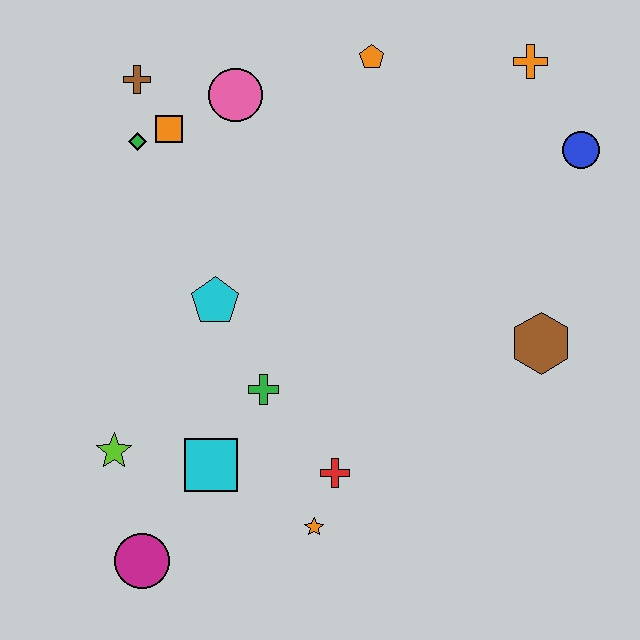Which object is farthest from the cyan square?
The orange cross is farthest from the cyan square.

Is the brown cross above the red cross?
Yes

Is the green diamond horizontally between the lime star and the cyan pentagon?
Yes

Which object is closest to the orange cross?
The blue circle is closest to the orange cross.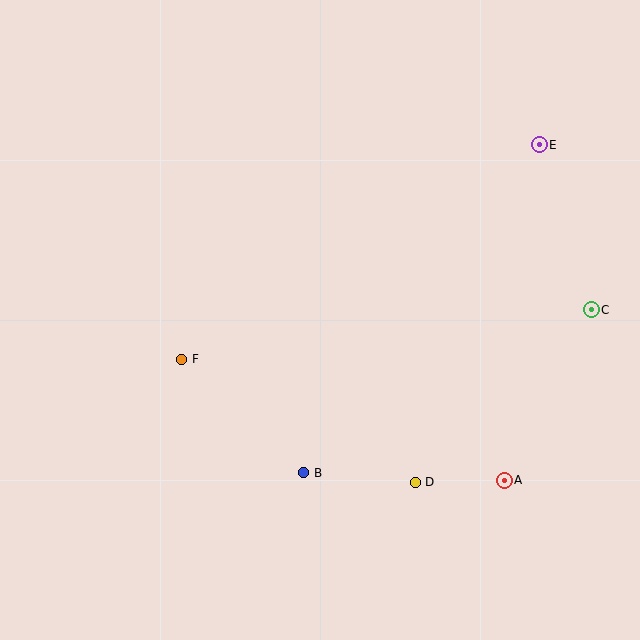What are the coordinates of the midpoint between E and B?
The midpoint between E and B is at (422, 309).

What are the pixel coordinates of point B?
Point B is at (304, 473).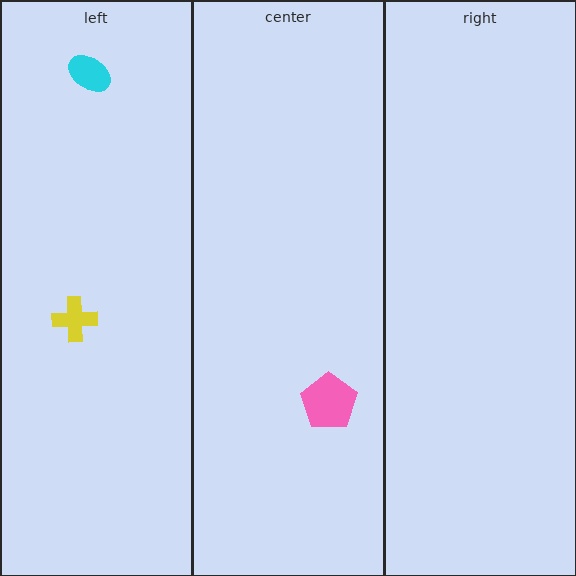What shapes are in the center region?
The pink pentagon.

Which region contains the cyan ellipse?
The left region.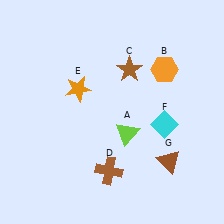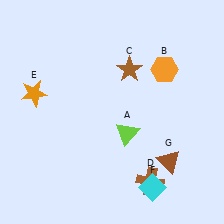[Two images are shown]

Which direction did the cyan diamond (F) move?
The cyan diamond (F) moved down.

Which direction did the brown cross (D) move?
The brown cross (D) moved right.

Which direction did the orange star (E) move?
The orange star (E) moved left.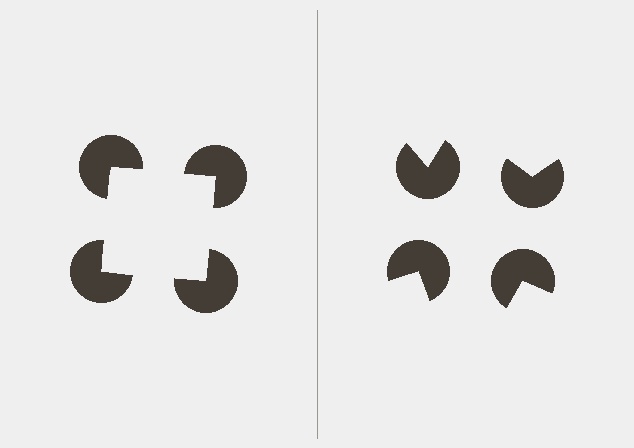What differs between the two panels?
The pac-man discs are positioned identically on both sides; only the wedge orientations differ. On the left they align to a square; on the right they are misaligned.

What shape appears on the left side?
An illusory square.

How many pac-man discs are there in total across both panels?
8 — 4 on each side.